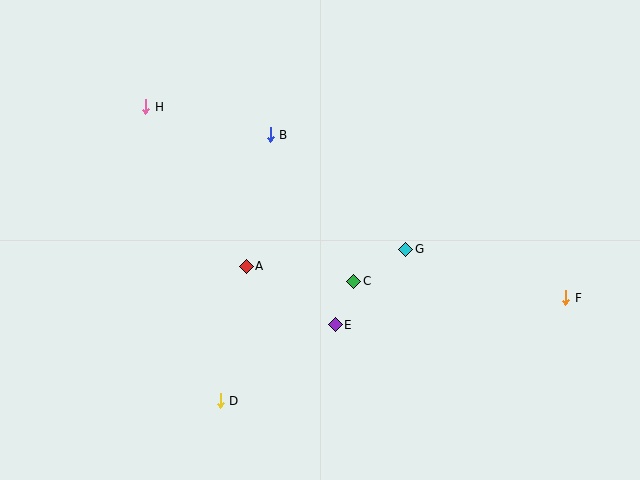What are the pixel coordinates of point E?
Point E is at (335, 325).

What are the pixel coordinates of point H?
Point H is at (146, 107).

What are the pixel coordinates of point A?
Point A is at (246, 266).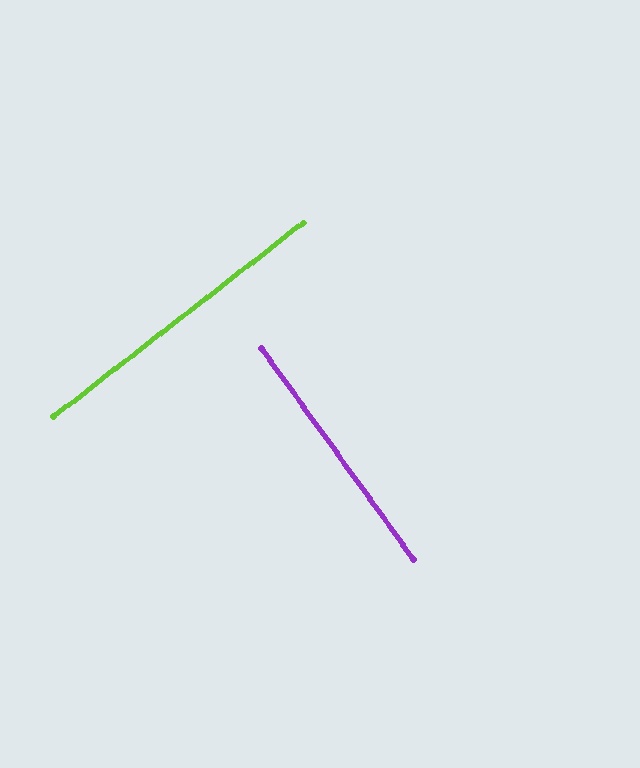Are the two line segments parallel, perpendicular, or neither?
Perpendicular — they meet at approximately 88°.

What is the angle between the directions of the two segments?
Approximately 88 degrees.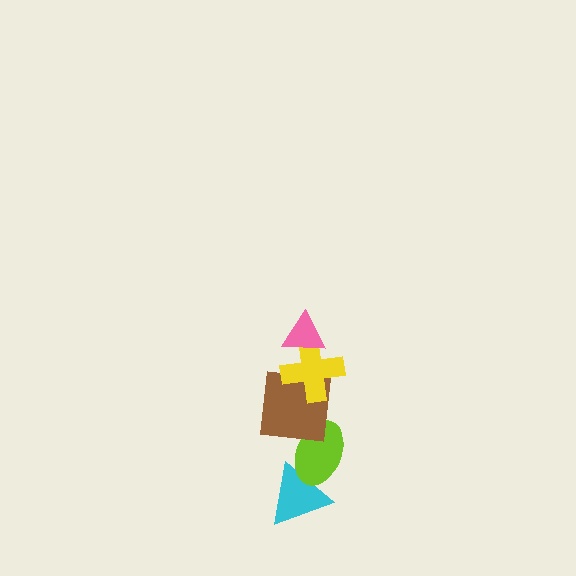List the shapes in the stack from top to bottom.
From top to bottom: the pink triangle, the yellow cross, the brown square, the lime ellipse, the cyan triangle.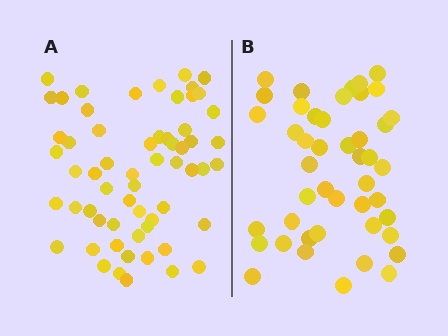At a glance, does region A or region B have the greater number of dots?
Region A (the left region) has more dots.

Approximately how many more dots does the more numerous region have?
Region A has approximately 15 more dots than region B.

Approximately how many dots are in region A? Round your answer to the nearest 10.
About 60 dots.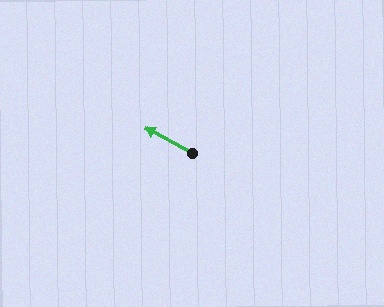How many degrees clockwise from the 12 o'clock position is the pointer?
Approximately 299 degrees.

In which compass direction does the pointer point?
Northwest.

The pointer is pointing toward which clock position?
Roughly 10 o'clock.